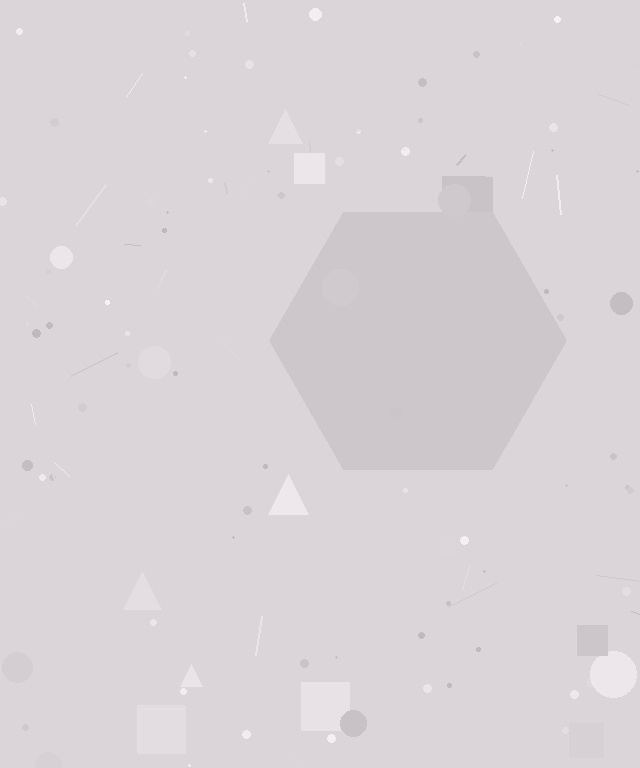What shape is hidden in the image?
A hexagon is hidden in the image.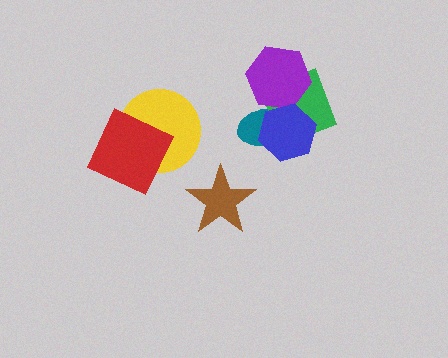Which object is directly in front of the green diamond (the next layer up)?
The purple hexagon is directly in front of the green diamond.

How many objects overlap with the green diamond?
3 objects overlap with the green diamond.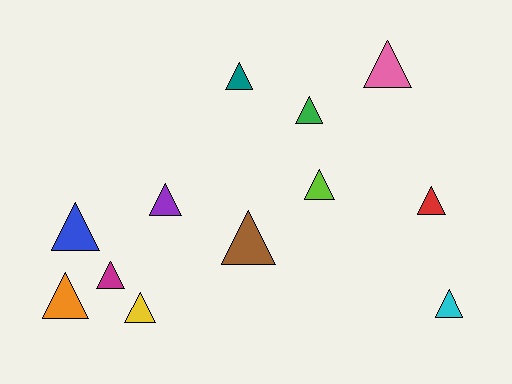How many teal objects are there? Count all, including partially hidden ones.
There is 1 teal object.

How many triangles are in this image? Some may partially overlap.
There are 12 triangles.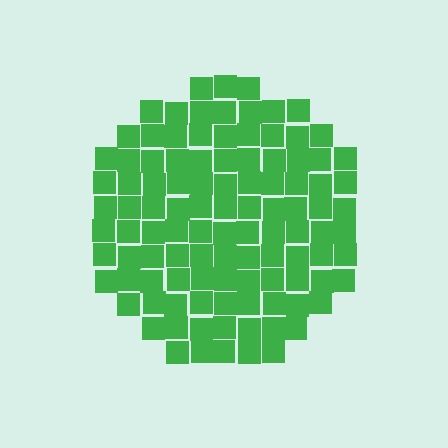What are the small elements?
The small elements are squares.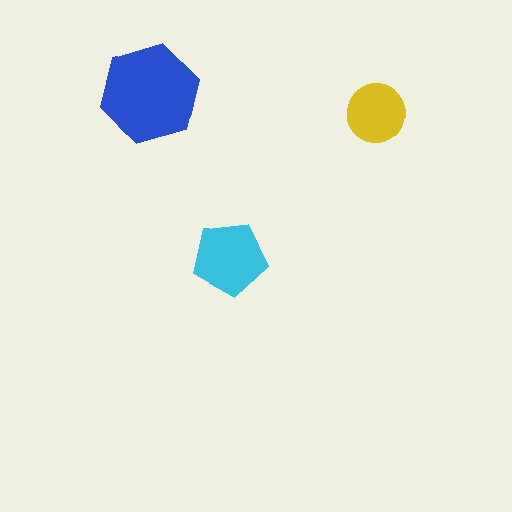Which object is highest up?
The blue hexagon is topmost.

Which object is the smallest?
The yellow circle.